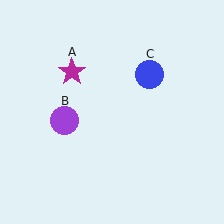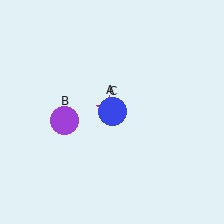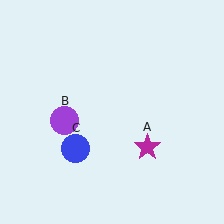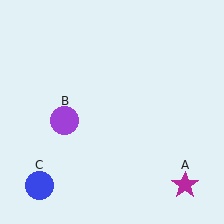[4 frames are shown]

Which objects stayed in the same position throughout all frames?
Purple circle (object B) remained stationary.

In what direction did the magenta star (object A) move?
The magenta star (object A) moved down and to the right.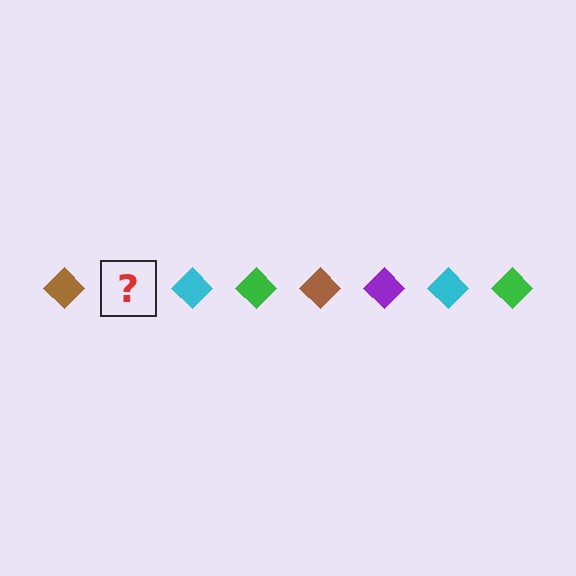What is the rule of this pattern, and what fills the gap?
The rule is that the pattern cycles through brown, purple, cyan, green diamonds. The gap should be filled with a purple diamond.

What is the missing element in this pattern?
The missing element is a purple diamond.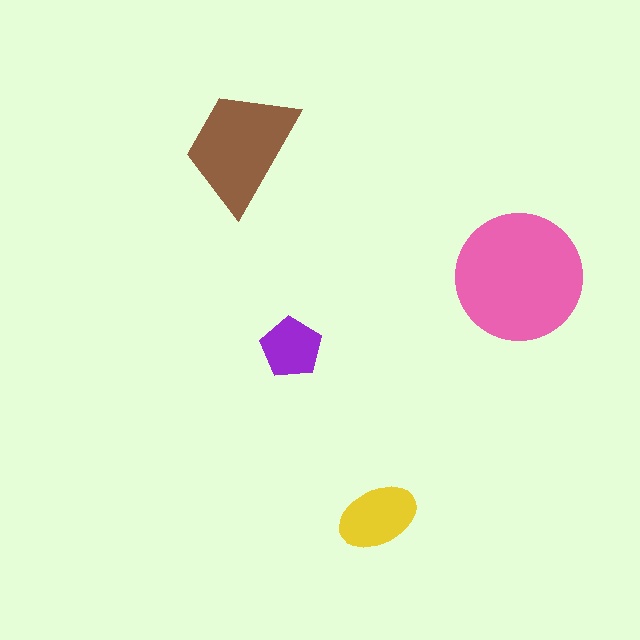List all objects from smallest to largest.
The purple pentagon, the yellow ellipse, the brown trapezoid, the pink circle.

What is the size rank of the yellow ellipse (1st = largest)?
3rd.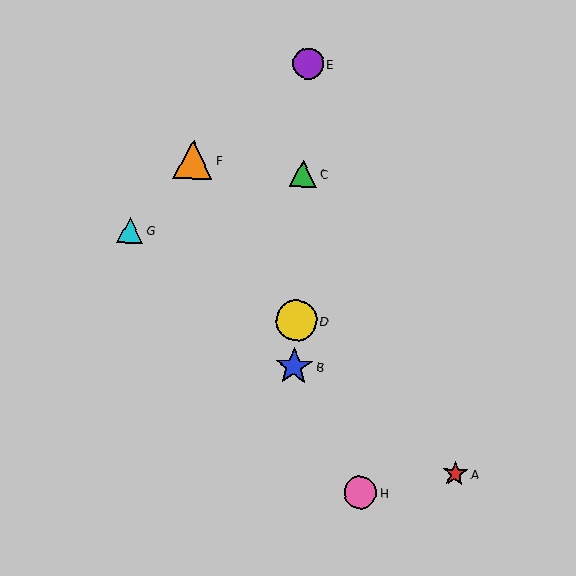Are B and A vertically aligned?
No, B is at x≈294 and A is at x≈455.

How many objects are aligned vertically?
4 objects (B, C, D, E) are aligned vertically.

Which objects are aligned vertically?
Objects B, C, D, E are aligned vertically.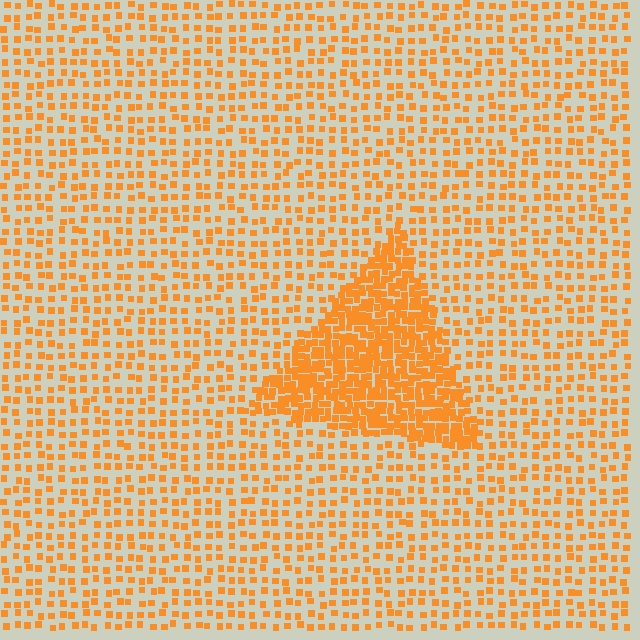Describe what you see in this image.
The image contains small orange elements arranged at two different densities. A triangle-shaped region is visible where the elements are more densely packed than the surrounding area.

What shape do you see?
I see a triangle.